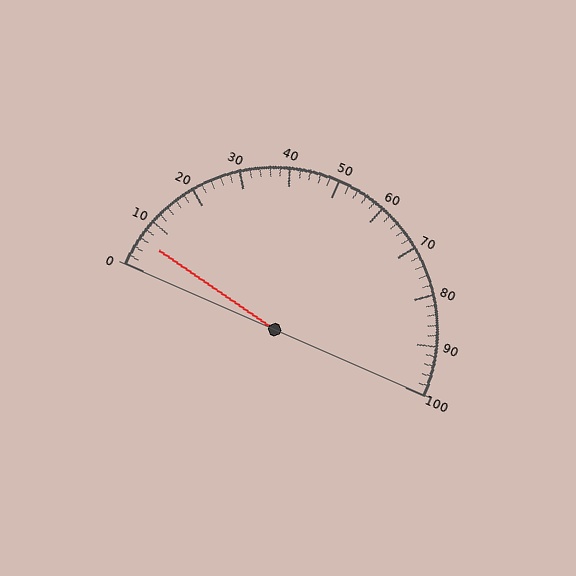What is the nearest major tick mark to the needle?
The nearest major tick mark is 10.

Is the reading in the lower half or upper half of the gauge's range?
The reading is in the lower half of the range (0 to 100).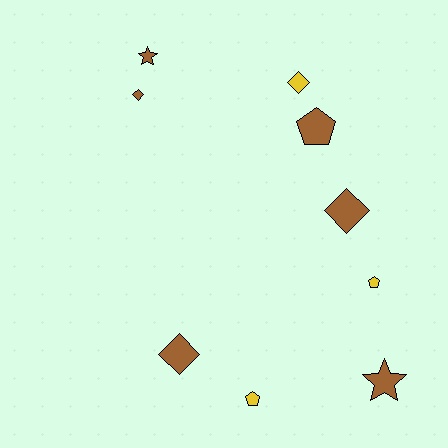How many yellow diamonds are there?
There is 1 yellow diamond.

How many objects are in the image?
There are 9 objects.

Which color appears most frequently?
Brown, with 6 objects.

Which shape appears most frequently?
Diamond, with 4 objects.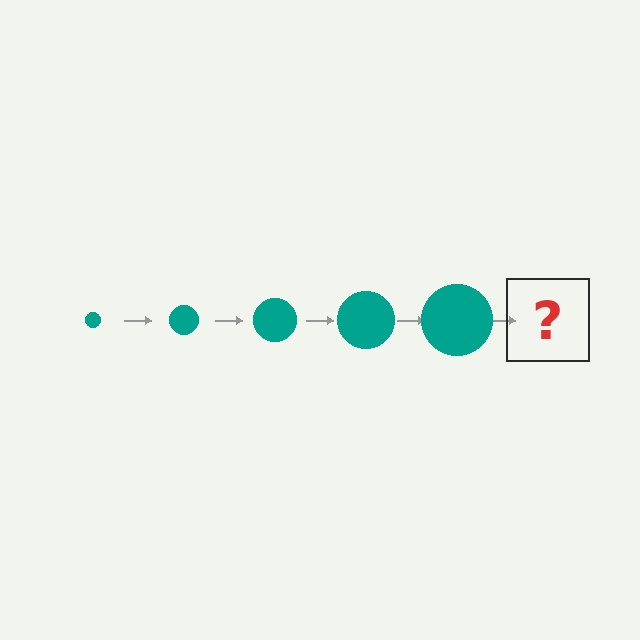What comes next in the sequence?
The next element should be a teal circle, larger than the previous one.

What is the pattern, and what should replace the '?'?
The pattern is that the circle gets progressively larger each step. The '?' should be a teal circle, larger than the previous one.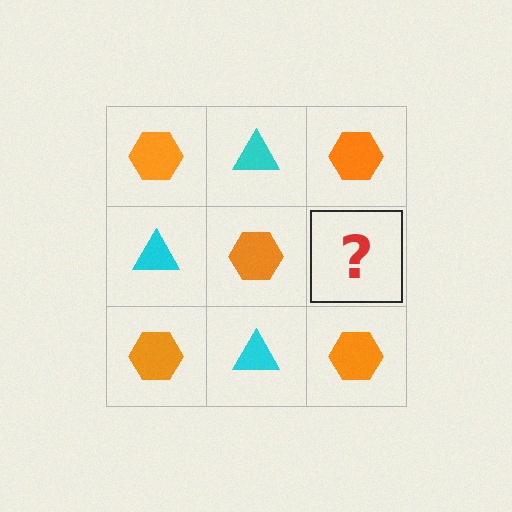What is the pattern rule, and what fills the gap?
The rule is that it alternates orange hexagon and cyan triangle in a checkerboard pattern. The gap should be filled with a cyan triangle.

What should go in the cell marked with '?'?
The missing cell should contain a cyan triangle.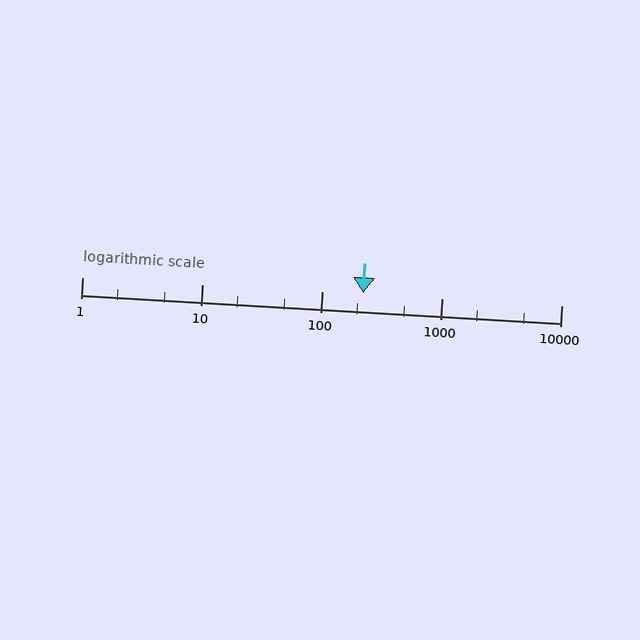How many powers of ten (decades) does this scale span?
The scale spans 4 decades, from 1 to 10000.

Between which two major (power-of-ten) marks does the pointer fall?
The pointer is between 100 and 1000.